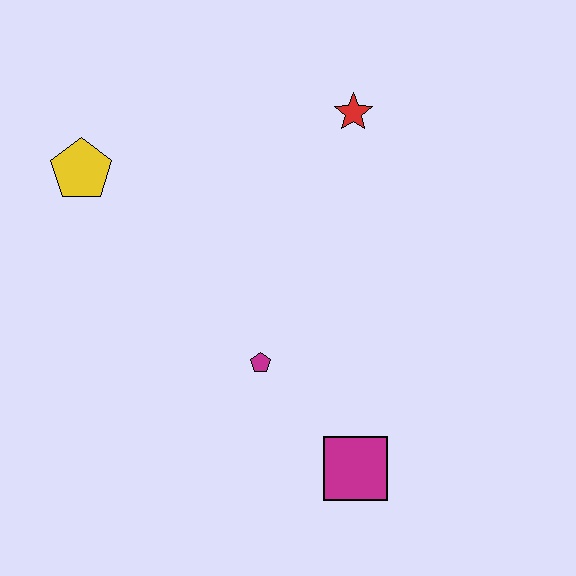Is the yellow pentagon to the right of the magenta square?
No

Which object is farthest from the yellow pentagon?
The magenta square is farthest from the yellow pentagon.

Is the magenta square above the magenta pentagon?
No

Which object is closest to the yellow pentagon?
The magenta pentagon is closest to the yellow pentagon.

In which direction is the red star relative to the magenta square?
The red star is above the magenta square.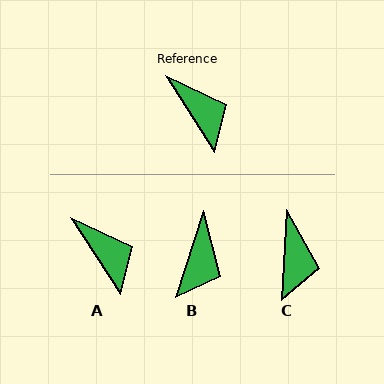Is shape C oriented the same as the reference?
No, it is off by about 36 degrees.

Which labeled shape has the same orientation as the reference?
A.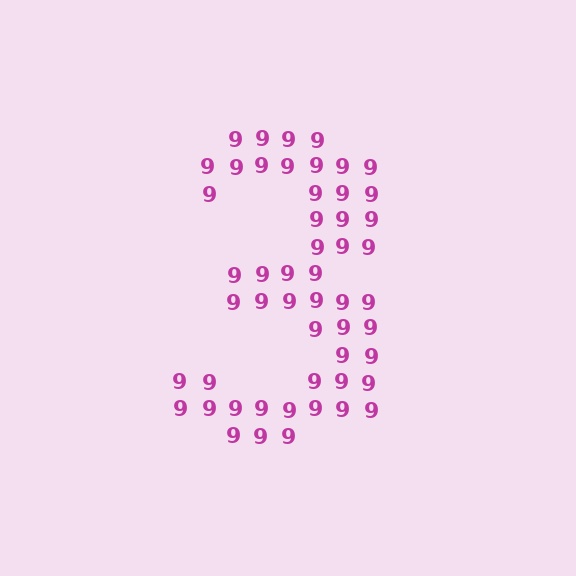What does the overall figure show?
The overall figure shows the digit 3.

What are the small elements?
The small elements are digit 9's.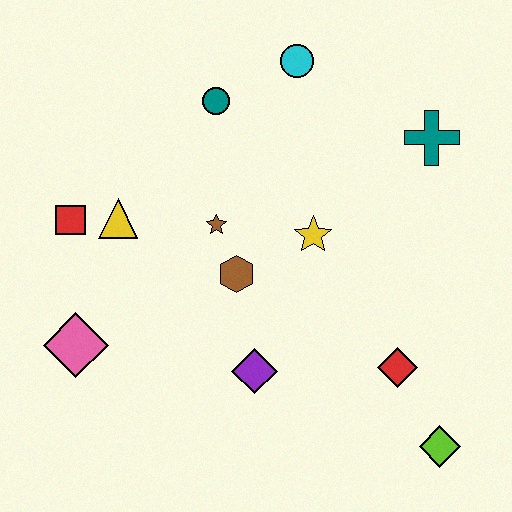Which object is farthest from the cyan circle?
The lime diamond is farthest from the cyan circle.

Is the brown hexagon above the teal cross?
No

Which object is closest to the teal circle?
The cyan circle is closest to the teal circle.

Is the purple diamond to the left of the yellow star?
Yes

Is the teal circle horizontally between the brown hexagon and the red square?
Yes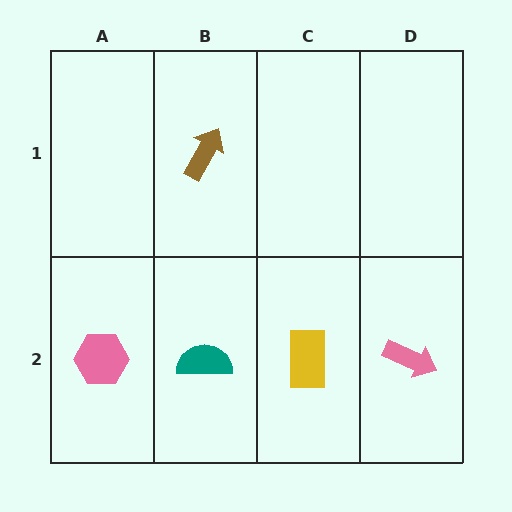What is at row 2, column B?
A teal semicircle.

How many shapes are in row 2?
4 shapes.